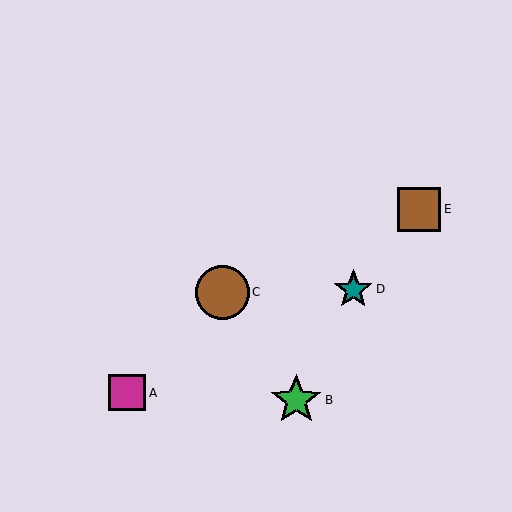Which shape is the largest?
The brown circle (labeled C) is the largest.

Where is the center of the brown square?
The center of the brown square is at (419, 209).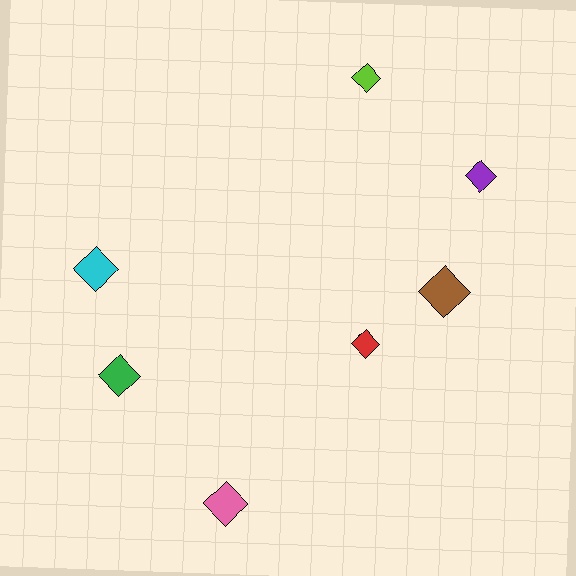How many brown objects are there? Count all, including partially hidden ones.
There is 1 brown object.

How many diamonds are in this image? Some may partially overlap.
There are 7 diamonds.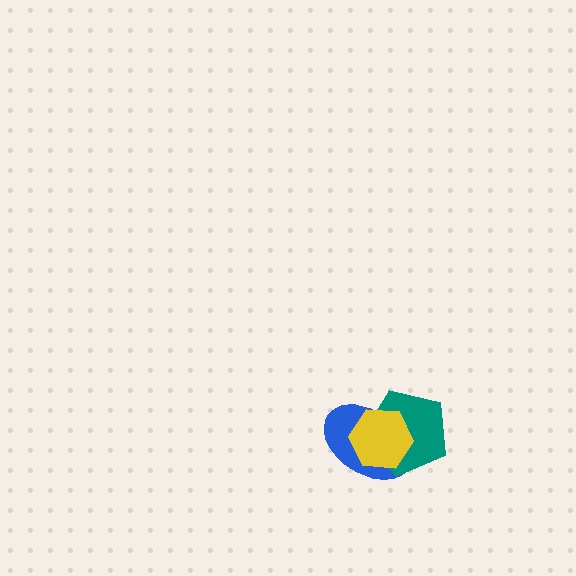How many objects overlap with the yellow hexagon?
2 objects overlap with the yellow hexagon.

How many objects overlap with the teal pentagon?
2 objects overlap with the teal pentagon.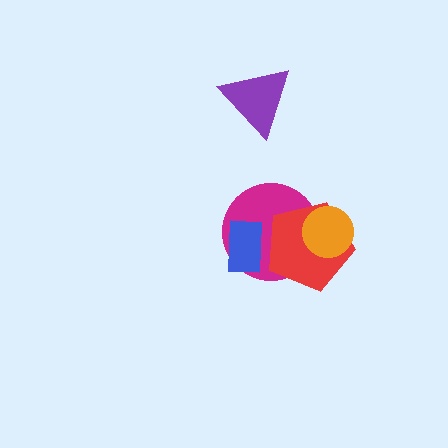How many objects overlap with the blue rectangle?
2 objects overlap with the blue rectangle.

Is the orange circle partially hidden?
No, no other shape covers it.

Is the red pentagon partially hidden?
Yes, it is partially covered by another shape.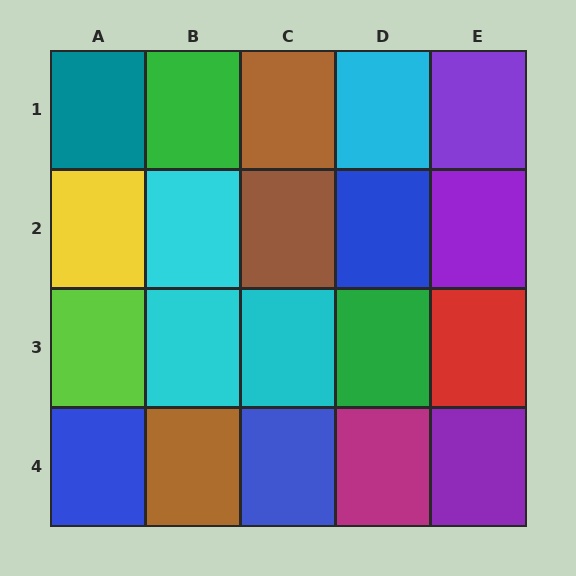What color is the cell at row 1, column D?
Cyan.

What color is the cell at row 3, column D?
Green.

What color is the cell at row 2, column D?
Blue.